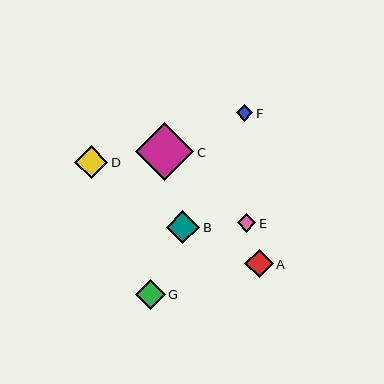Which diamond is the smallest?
Diamond F is the smallest with a size of approximately 17 pixels.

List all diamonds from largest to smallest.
From largest to smallest: C, B, D, G, A, E, F.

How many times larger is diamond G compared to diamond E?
Diamond G is approximately 1.6 times the size of diamond E.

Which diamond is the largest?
Diamond C is the largest with a size of approximately 59 pixels.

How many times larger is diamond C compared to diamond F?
Diamond C is approximately 3.5 times the size of diamond F.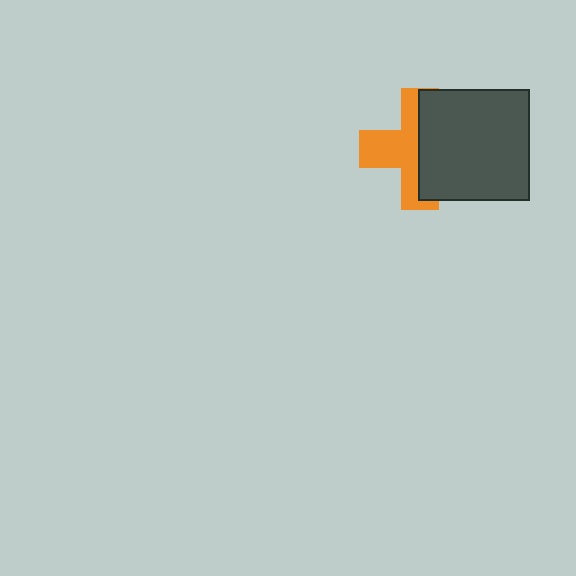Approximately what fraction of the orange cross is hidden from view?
Roughly 52% of the orange cross is hidden behind the dark gray square.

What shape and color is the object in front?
The object in front is a dark gray square.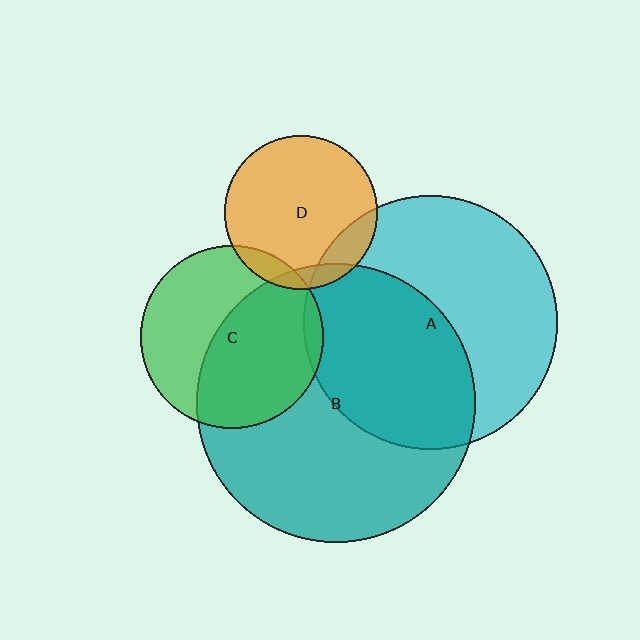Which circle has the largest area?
Circle B (teal).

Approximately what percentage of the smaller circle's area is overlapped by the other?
Approximately 45%.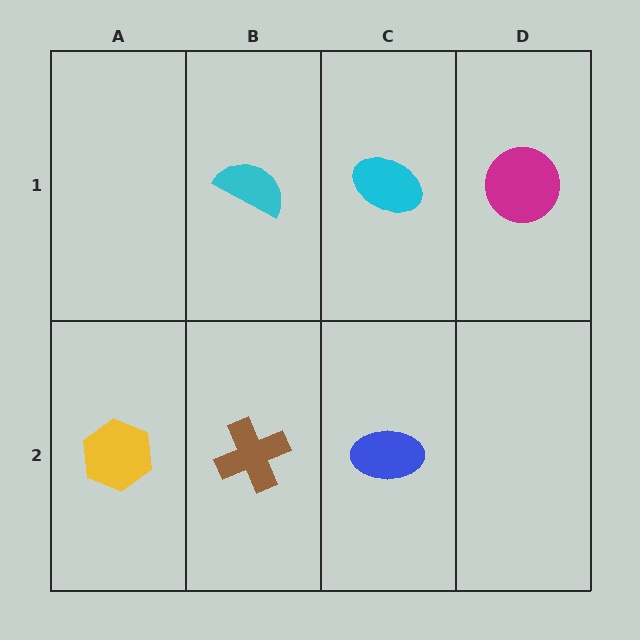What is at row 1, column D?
A magenta circle.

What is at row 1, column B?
A cyan semicircle.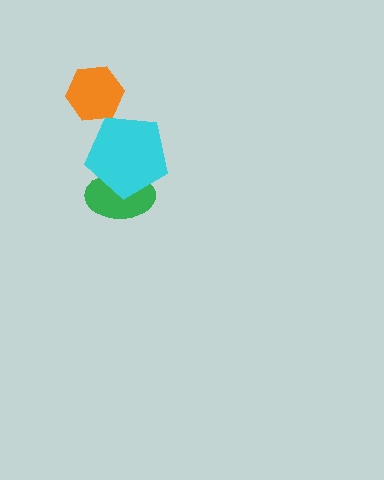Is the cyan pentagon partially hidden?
No, no other shape covers it.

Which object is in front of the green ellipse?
The cyan pentagon is in front of the green ellipse.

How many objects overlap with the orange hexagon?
0 objects overlap with the orange hexagon.